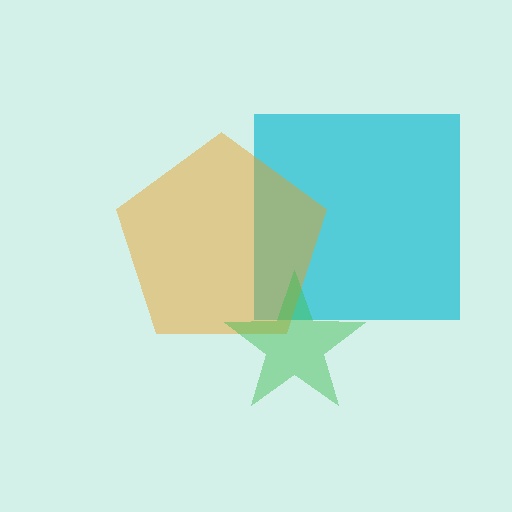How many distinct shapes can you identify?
There are 3 distinct shapes: a cyan square, an orange pentagon, a green star.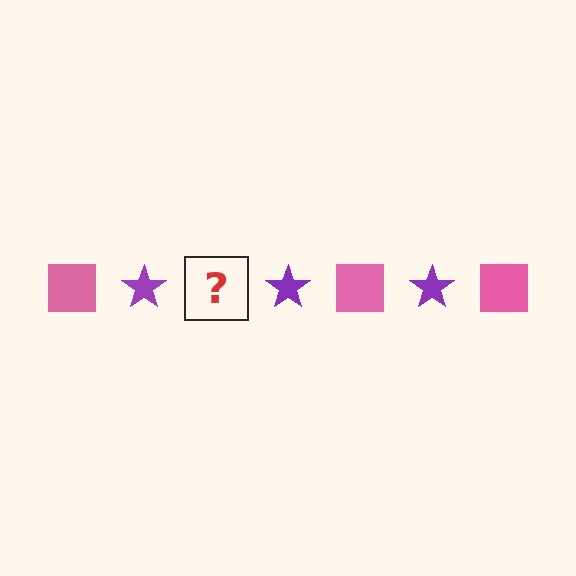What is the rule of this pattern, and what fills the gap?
The rule is that the pattern alternates between pink square and purple star. The gap should be filled with a pink square.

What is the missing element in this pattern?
The missing element is a pink square.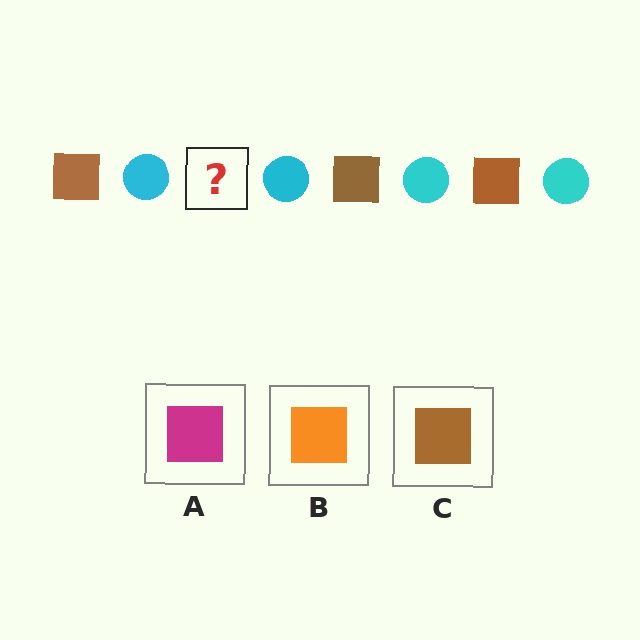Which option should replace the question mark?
Option C.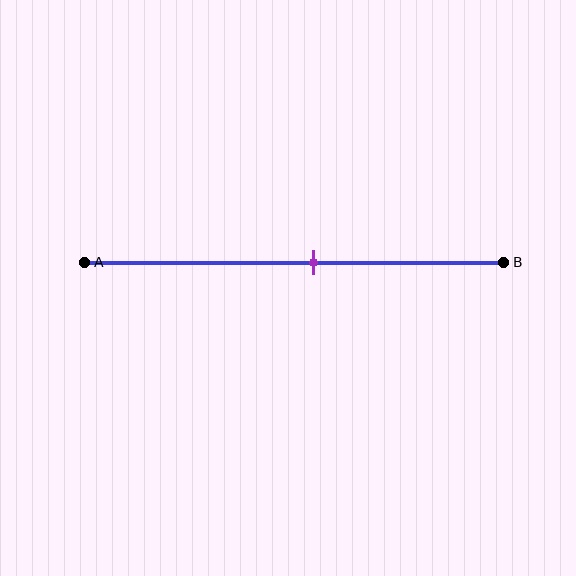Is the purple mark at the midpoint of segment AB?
No, the mark is at about 55% from A, not at the 50% midpoint.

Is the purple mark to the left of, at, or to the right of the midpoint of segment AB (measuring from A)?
The purple mark is to the right of the midpoint of segment AB.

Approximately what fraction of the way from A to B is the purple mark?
The purple mark is approximately 55% of the way from A to B.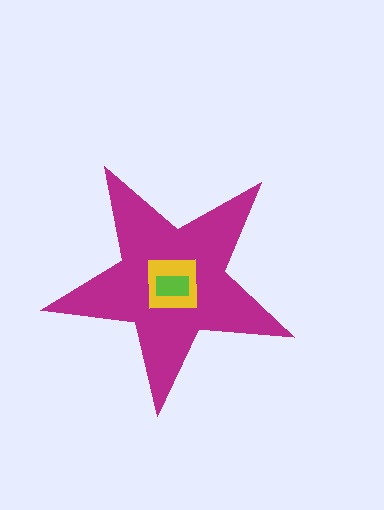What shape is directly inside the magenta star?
The yellow square.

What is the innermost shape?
The lime rectangle.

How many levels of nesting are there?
3.